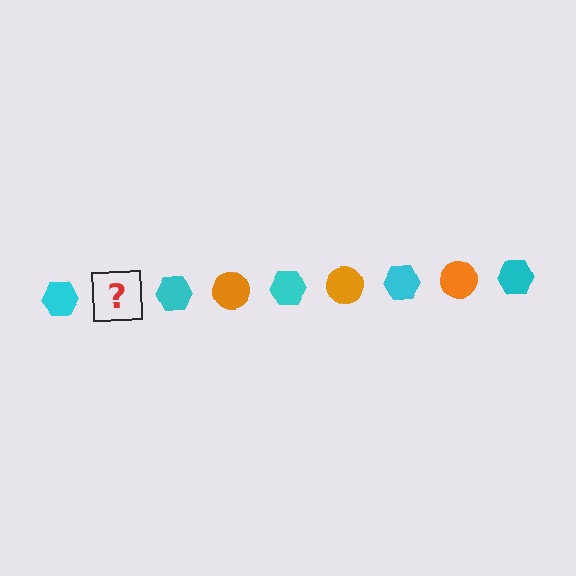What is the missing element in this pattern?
The missing element is an orange circle.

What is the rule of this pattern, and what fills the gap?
The rule is that the pattern alternates between cyan hexagon and orange circle. The gap should be filled with an orange circle.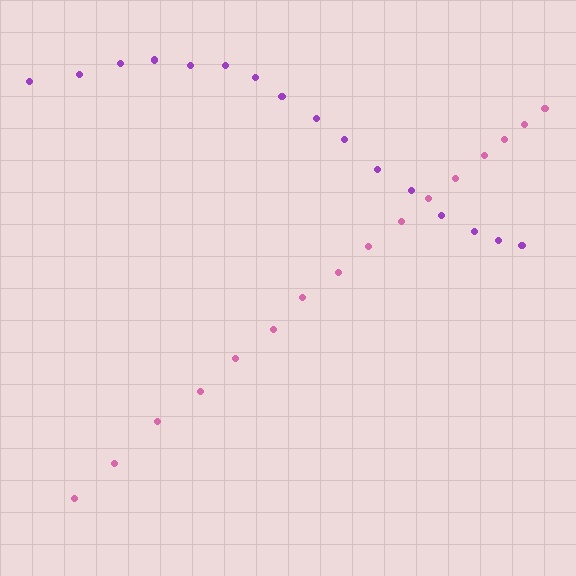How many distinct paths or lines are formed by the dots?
There are 2 distinct paths.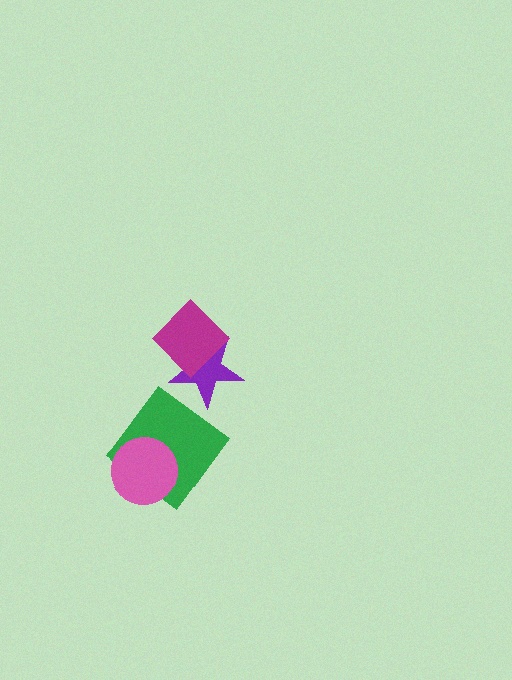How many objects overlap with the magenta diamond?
1 object overlaps with the magenta diamond.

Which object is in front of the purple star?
The magenta diamond is in front of the purple star.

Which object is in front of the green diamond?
The pink circle is in front of the green diamond.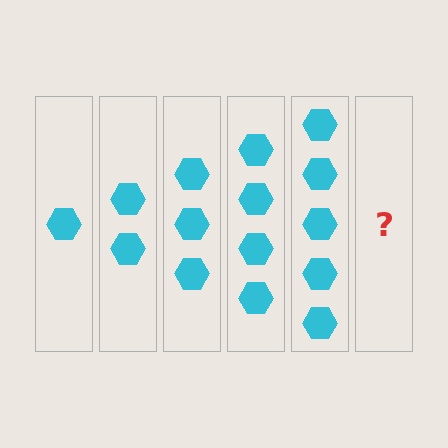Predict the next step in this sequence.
The next step is 6 hexagons.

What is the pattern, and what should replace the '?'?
The pattern is that each step adds one more hexagon. The '?' should be 6 hexagons.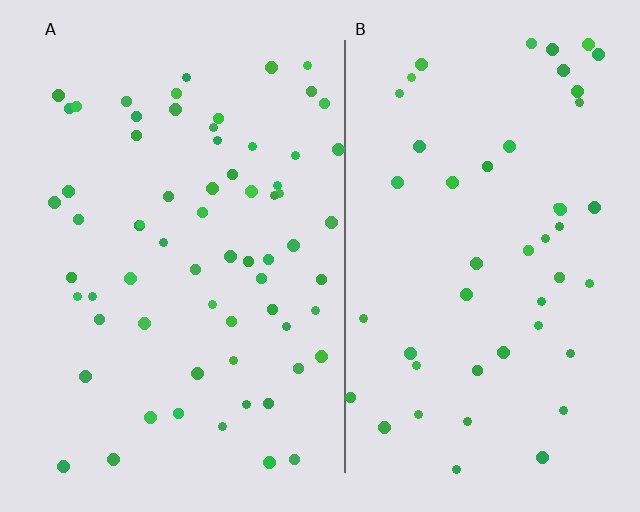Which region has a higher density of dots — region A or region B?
A (the left).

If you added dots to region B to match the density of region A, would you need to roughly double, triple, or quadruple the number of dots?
Approximately double.